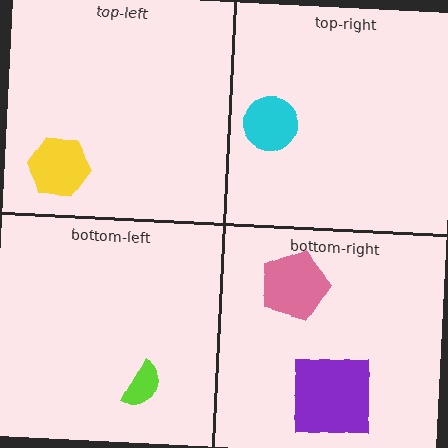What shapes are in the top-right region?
The cyan circle.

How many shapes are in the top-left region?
1.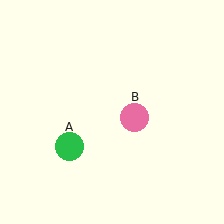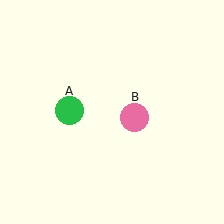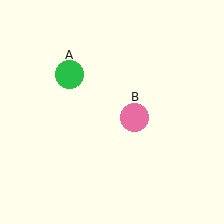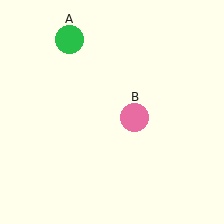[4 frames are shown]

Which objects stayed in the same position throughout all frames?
Pink circle (object B) remained stationary.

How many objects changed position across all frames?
1 object changed position: green circle (object A).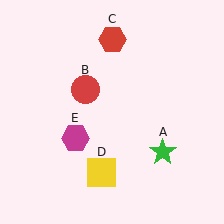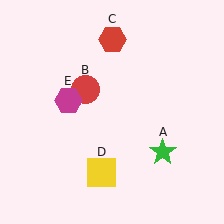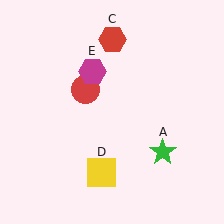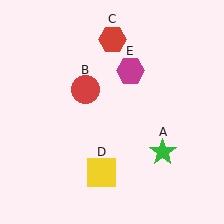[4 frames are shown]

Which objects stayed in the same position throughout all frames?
Green star (object A) and red circle (object B) and red hexagon (object C) and yellow square (object D) remained stationary.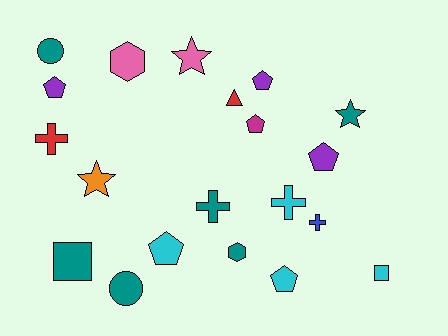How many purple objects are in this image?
There are 3 purple objects.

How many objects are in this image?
There are 20 objects.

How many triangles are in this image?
There is 1 triangle.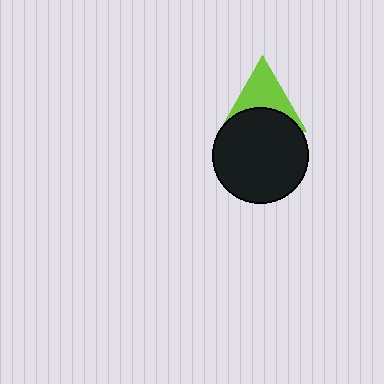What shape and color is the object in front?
The object in front is a black circle.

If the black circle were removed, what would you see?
You would see the complete lime triangle.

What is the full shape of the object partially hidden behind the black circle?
The partially hidden object is a lime triangle.